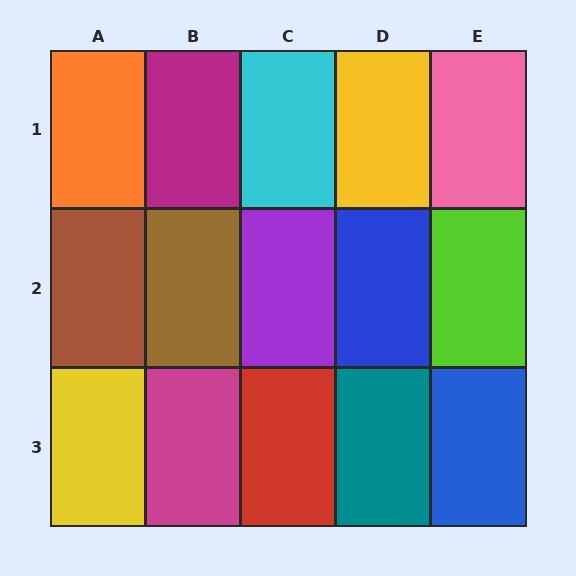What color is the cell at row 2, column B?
Brown.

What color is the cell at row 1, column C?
Cyan.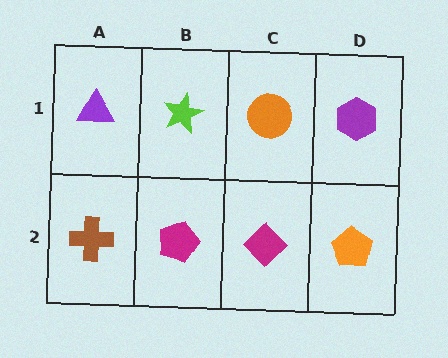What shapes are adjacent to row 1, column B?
A magenta pentagon (row 2, column B), a purple triangle (row 1, column A), an orange circle (row 1, column C).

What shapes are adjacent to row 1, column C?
A magenta diamond (row 2, column C), a lime star (row 1, column B), a purple hexagon (row 1, column D).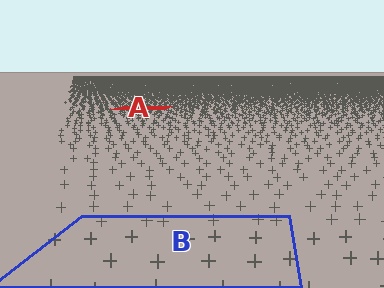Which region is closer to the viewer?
Region B is closer. The texture elements there are larger and more spread out.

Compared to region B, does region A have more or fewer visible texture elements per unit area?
Region A has more texture elements per unit area — they are packed more densely because it is farther away.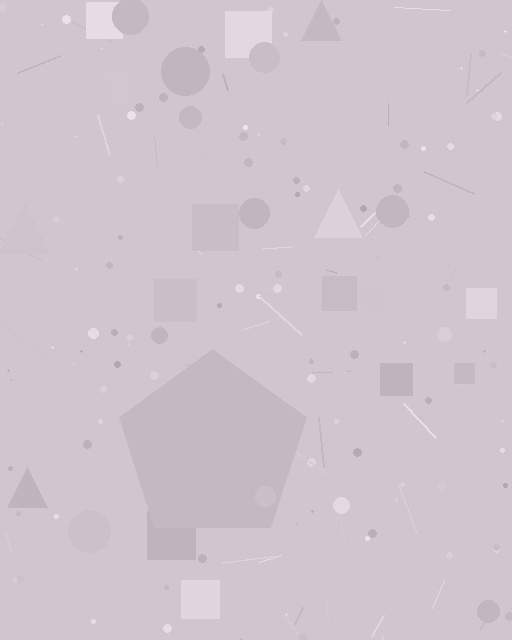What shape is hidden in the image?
A pentagon is hidden in the image.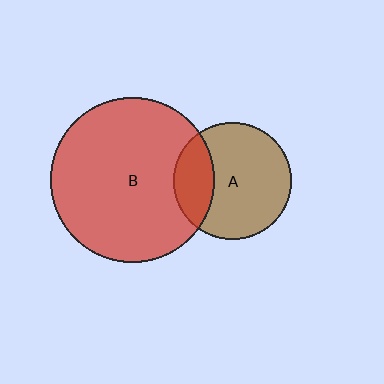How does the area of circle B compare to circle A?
Approximately 2.0 times.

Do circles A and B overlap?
Yes.